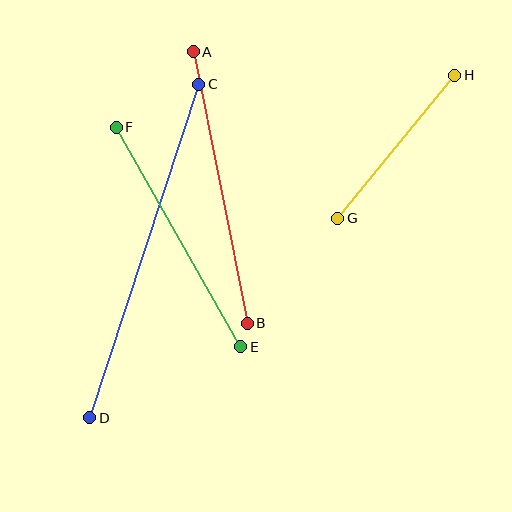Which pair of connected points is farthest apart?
Points C and D are farthest apart.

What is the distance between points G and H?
The distance is approximately 185 pixels.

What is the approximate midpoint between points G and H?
The midpoint is at approximately (396, 147) pixels.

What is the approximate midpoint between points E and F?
The midpoint is at approximately (179, 237) pixels.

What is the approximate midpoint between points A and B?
The midpoint is at approximately (220, 187) pixels.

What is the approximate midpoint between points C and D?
The midpoint is at approximately (144, 251) pixels.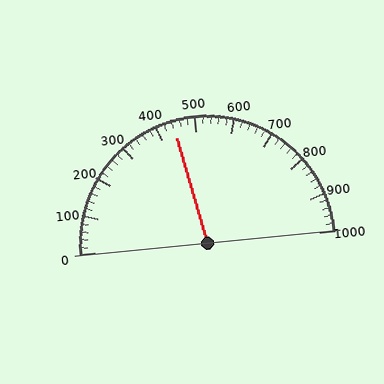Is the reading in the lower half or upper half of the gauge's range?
The reading is in the lower half of the range (0 to 1000).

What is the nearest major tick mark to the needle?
The nearest major tick mark is 400.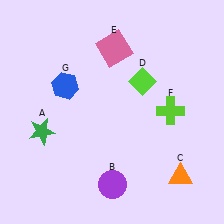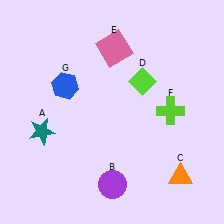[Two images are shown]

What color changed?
The star (A) changed from green in Image 1 to teal in Image 2.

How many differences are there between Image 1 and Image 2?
There is 1 difference between the two images.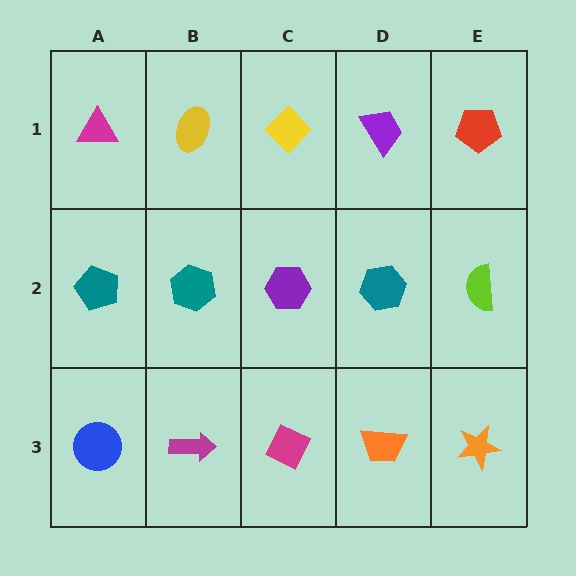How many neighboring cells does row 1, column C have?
3.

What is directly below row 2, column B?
A magenta arrow.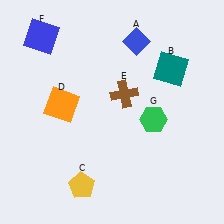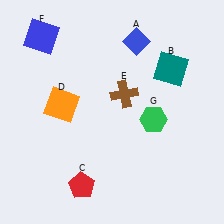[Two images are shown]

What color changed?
The pentagon (C) changed from yellow in Image 1 to red in Image 2.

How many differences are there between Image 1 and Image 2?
There is 1 difference between the two images.